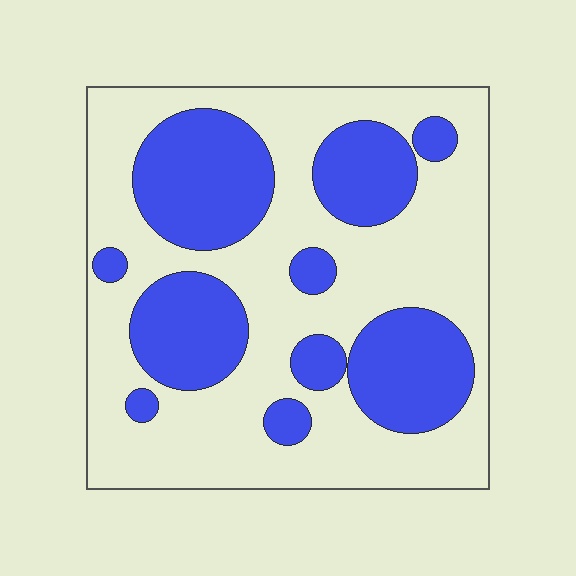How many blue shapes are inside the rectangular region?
10.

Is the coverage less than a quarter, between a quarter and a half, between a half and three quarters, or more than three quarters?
Between a quarter and a half.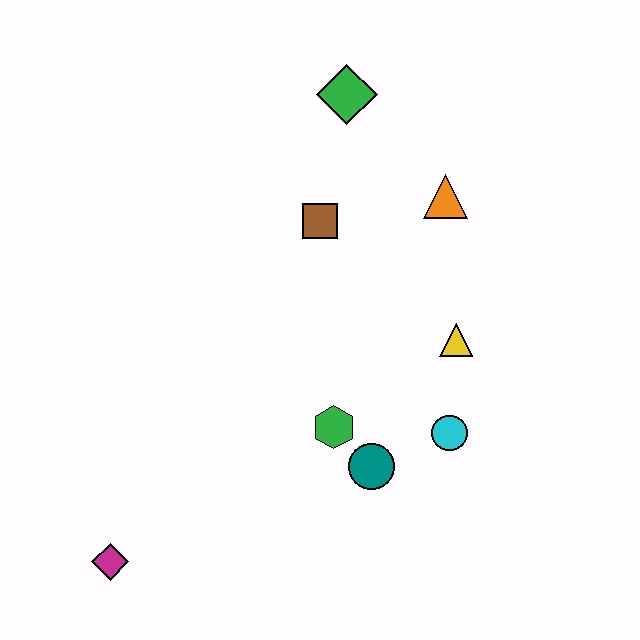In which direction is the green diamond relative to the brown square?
The green diamond is above the brown square.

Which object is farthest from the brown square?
The magenta diamond is farthest from the brown square.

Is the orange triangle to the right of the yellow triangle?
No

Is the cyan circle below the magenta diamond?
No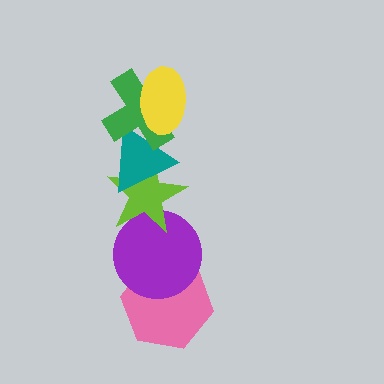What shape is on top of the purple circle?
The lime star is on top of the purple circle.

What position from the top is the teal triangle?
The teal triangle is 3rd from the top.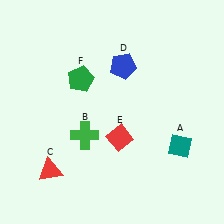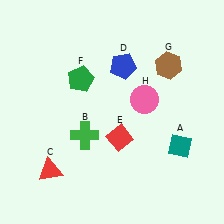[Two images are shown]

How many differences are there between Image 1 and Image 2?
There are 2 differences between the two images.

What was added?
A brown hexagon (G), a pink circle (H) were added in Image 2.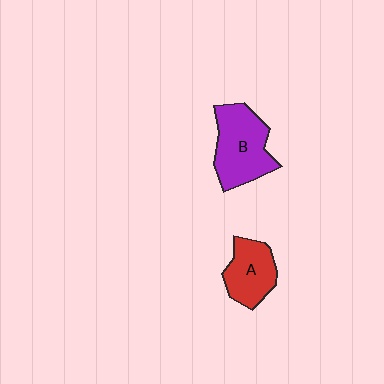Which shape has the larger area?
Shape B (purple).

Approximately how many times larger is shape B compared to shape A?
Approximately 1.4 times.